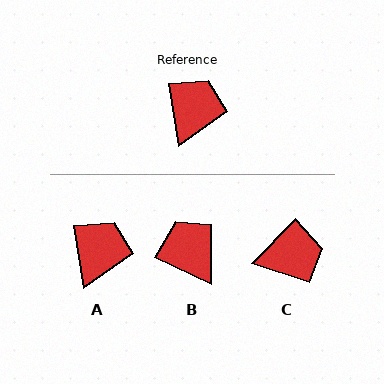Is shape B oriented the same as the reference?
No, it is off by about 55 degrees.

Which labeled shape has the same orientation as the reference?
A.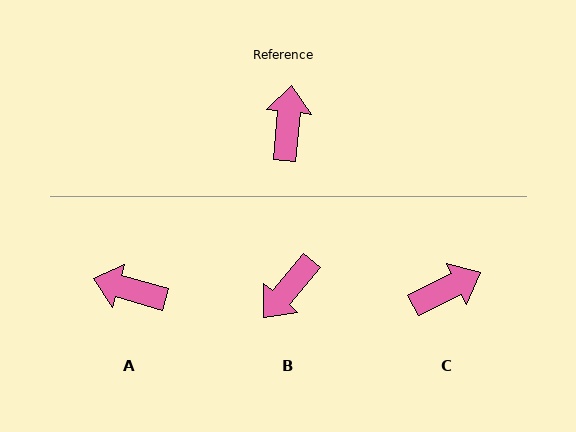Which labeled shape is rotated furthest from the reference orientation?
B, about 145 degrees away.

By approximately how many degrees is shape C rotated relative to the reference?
Approximately 58 degrees clockwise.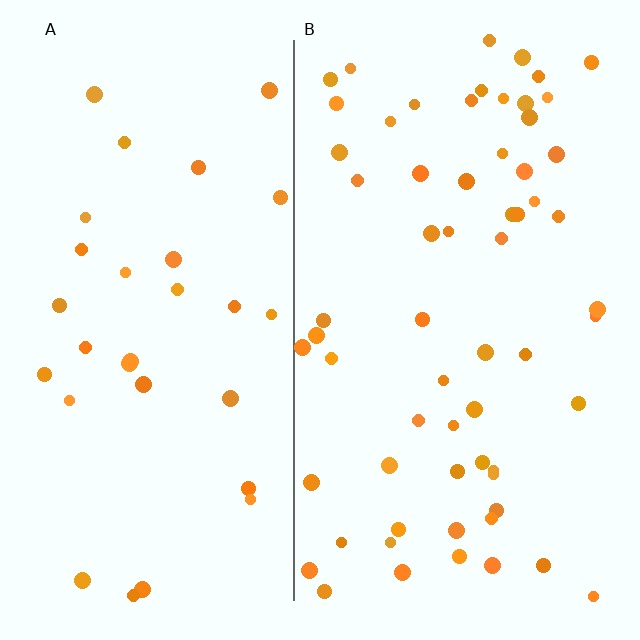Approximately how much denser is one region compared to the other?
Approximately 2.0× — region B over region A.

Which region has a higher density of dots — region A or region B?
B (the right).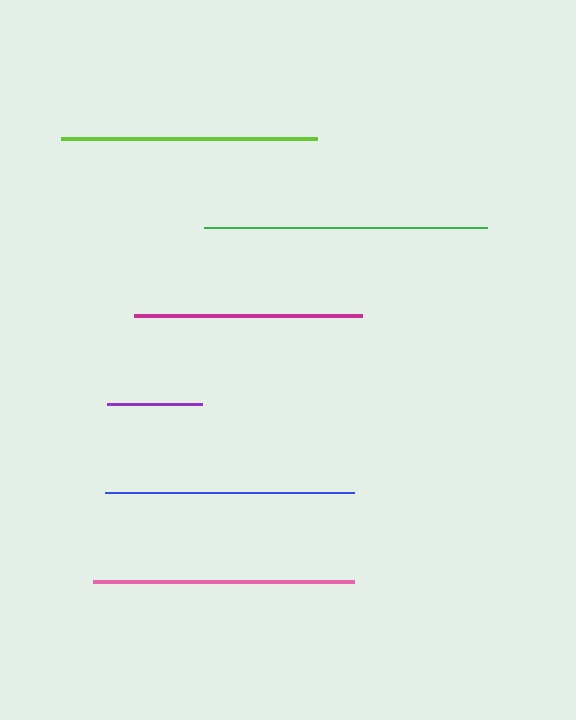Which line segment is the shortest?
The purple line is the shortest at approximately 96 pixels.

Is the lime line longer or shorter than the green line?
The green line is longer than the lime line.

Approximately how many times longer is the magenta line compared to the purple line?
The magenta line is approximately 2.4 times the length of the purple line.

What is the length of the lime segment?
The lime segment is approximately 256 pixels long.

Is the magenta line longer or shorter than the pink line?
The pink line is longer than the magenta line.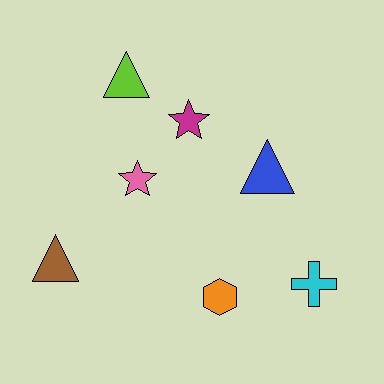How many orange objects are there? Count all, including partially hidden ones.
There is 1 orange object.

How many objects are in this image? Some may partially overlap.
There are 7 objects.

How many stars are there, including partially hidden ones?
There are 2 stars.